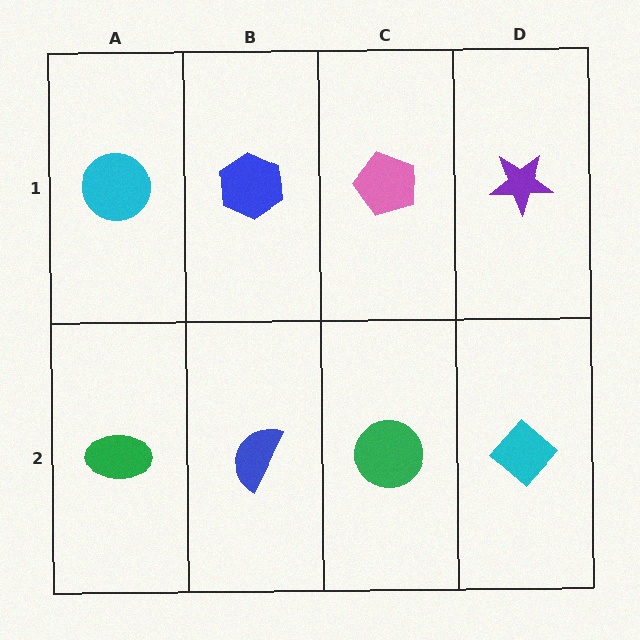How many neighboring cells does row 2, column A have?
2.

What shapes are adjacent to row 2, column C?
A pink pentagon (row 1, column C), a blue semicircle (row 2, column B), a cyan diamond (row 2, column D).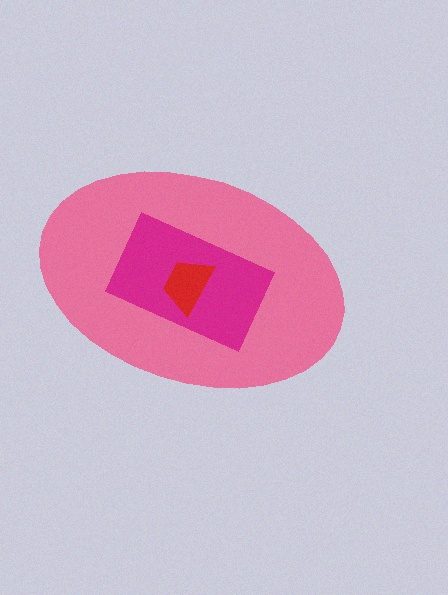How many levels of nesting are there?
3.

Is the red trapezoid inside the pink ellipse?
Yes.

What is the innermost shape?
The red trapezoid.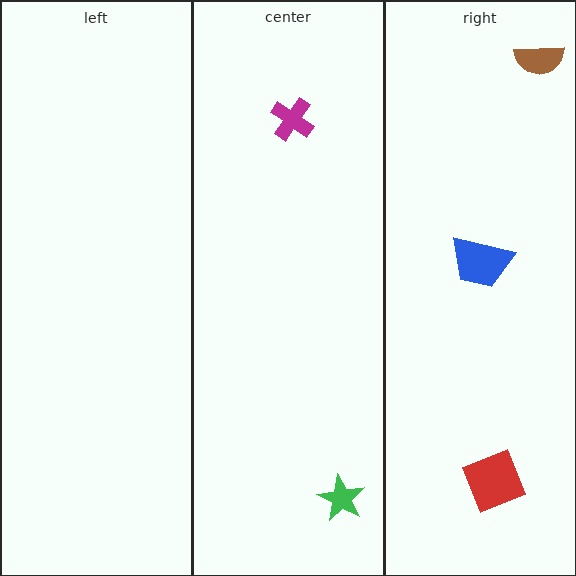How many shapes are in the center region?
2.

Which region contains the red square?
The right region.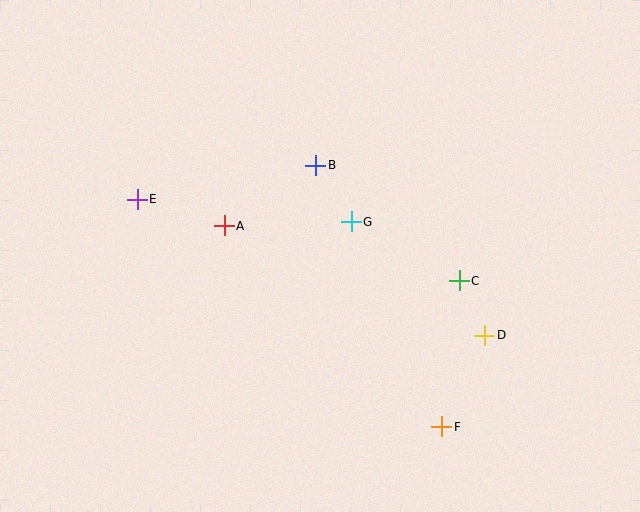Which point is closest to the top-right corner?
Point C is closest to the top-right corner.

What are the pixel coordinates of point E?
Point E is at (137, 199).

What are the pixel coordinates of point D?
Point D is at (485, 335).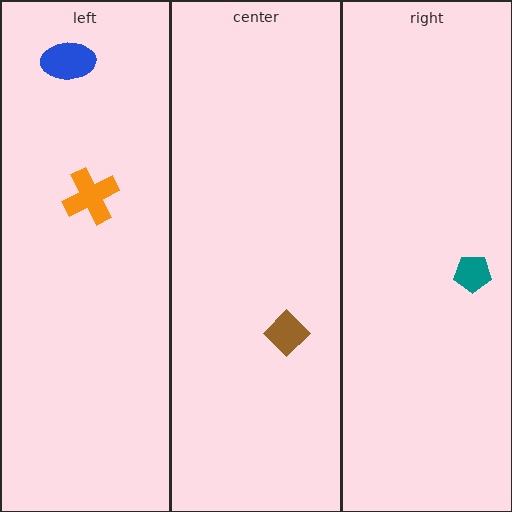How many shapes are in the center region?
1.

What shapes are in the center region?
The brown diamond.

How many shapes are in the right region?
1.